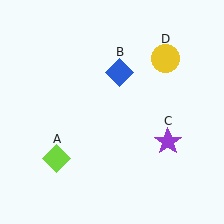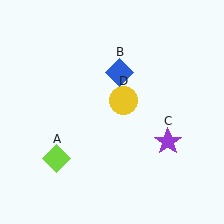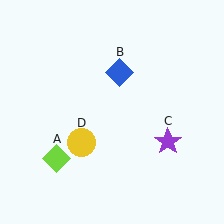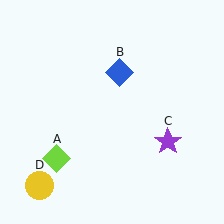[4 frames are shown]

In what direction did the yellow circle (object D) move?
The yellow circle (object D) moved down and to the left.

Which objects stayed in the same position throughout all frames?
Lime diamond (object A) and blue diamond (object B) and purple star (object C) remained stationary.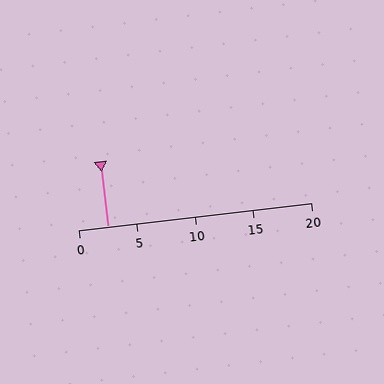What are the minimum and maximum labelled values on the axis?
The axis runs from 0 to 20.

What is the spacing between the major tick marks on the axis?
The major ticks are spaced 5 apart.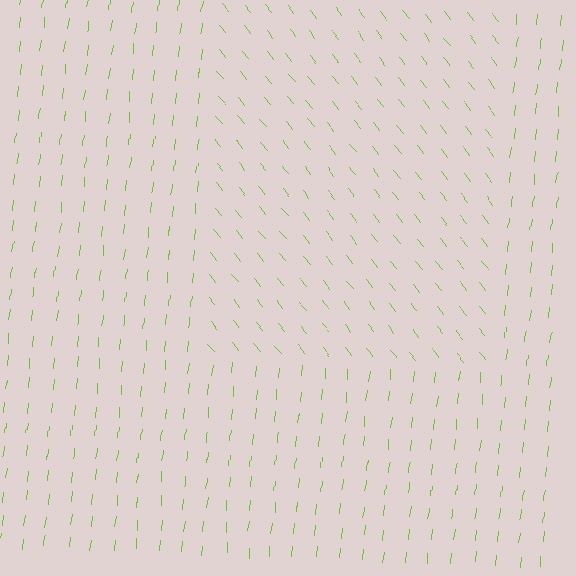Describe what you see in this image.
The image is filled with small lime line segments. A rectangle region in the image has lines oriented differently from the surrounding lines, creating a visible texture boundary.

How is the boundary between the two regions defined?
The boundary is defined purely by a change in line orientation (approximately 45 degrees difference). All lines are the same color and thickness.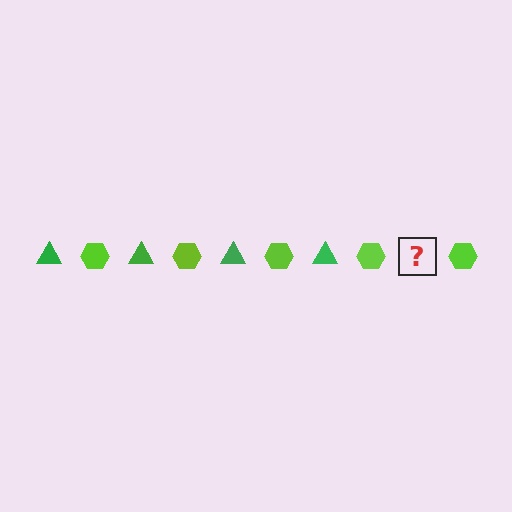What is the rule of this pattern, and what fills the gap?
The rule is that the pattern alternates between green triangle and lime hexagon. The gap should be filled with a green triangle.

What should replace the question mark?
The question mark should be replaced with a green triangle.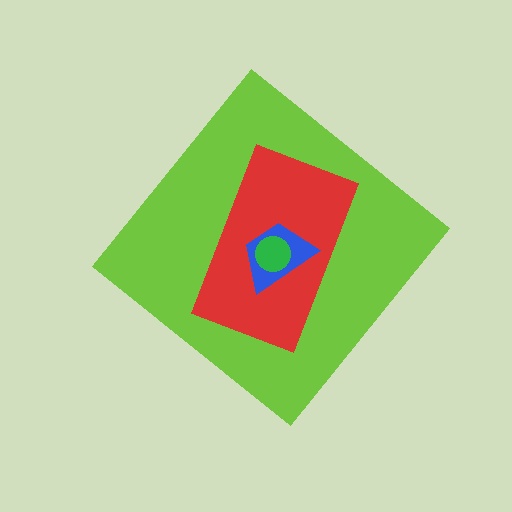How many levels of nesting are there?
4.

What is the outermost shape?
The lime diamond.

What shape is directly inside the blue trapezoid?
The green circle.